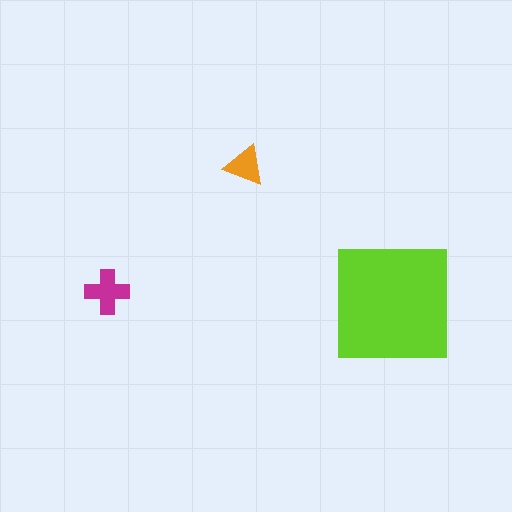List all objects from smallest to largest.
The orange triangle, the magenta cross, the lime square.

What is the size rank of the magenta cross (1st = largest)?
2nd.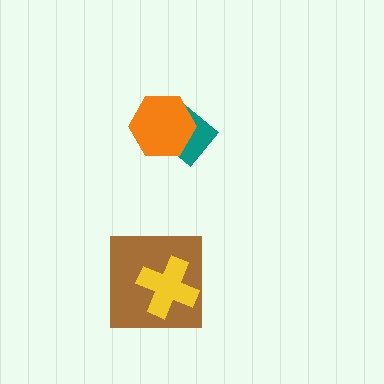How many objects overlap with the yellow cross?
1 object overlaps with the yellow cross.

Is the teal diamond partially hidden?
Yes, it is partially covered by another shape.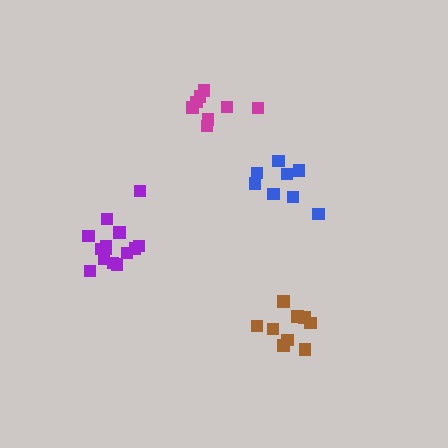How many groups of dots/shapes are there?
There are 4 groups.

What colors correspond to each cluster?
The clusters are colored: purple, magenta, brown, blue.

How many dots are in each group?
Group 1: 14 dots, Group 2: 8 dots, Group 3: 9 dots, Group 4: 8 dots (39 total).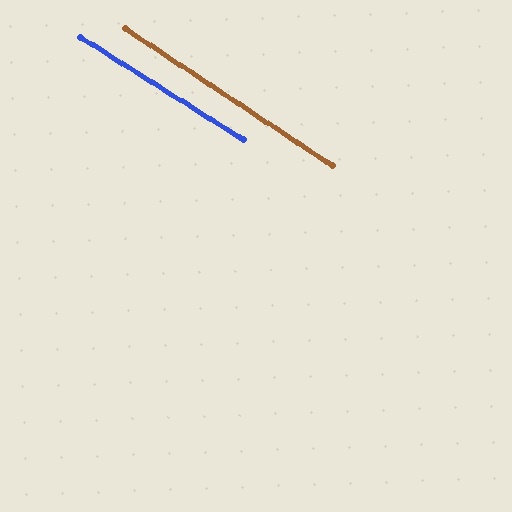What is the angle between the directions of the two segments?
Approximately 1 degree.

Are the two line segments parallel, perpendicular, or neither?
Parallel — their directions differ by only 1.5°.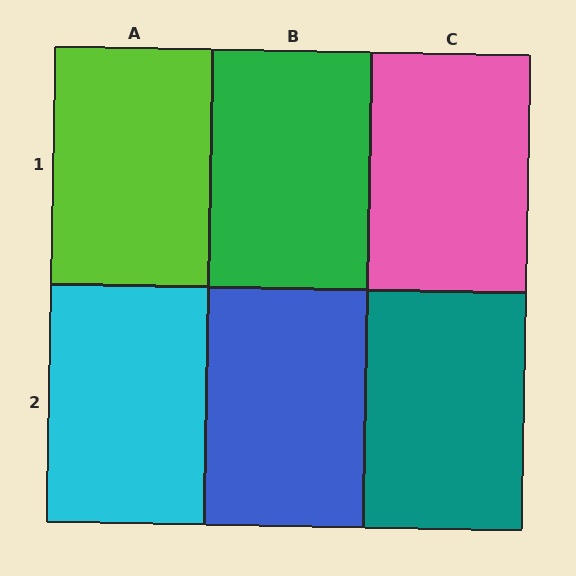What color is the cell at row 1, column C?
Pink.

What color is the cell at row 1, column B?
Green.